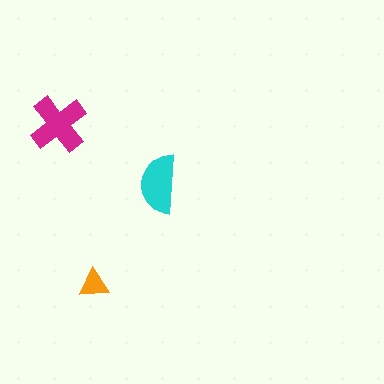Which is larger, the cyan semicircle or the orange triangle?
The cyan semicircle.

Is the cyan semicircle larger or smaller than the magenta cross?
Smaller.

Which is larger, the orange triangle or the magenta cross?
The magenta cross.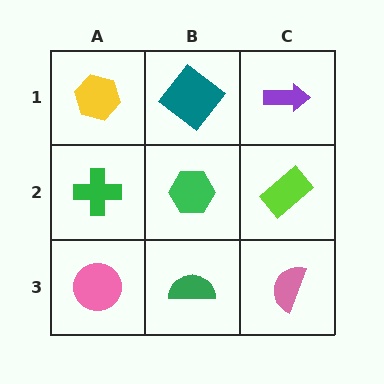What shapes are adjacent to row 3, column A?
A green cross (row 2, column A), a green semicircle (row 3, column B).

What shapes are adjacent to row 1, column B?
A green hexagon (row 2, column B), a yellow hexagon (row 1, column A), a purple arrow (row 1, column C).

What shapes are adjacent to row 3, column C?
A lime rectangle (row 2, column C), a green semicircle (row 3, column B).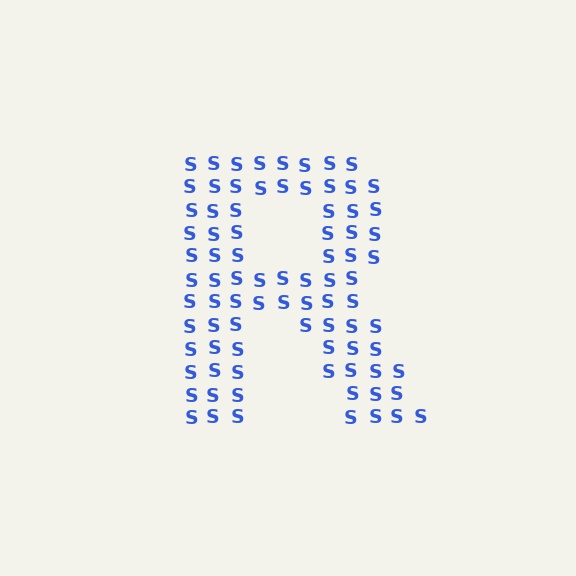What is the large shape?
The large shape is the letter R.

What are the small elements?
The small elements are letter S's.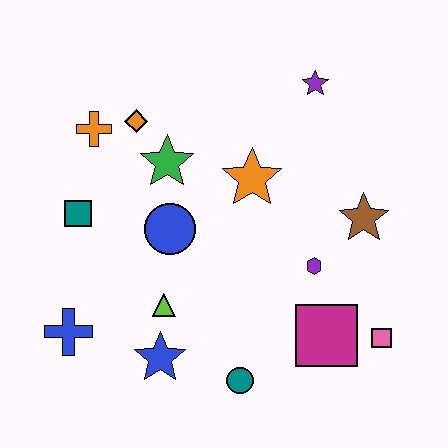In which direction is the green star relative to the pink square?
The green star is to the left of the pink square.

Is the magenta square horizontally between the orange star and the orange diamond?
No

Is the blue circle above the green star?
No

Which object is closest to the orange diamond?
The orange cross is closest to the orange diamond.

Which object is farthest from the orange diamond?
The pink square is farthest from the orange diamond.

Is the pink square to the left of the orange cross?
No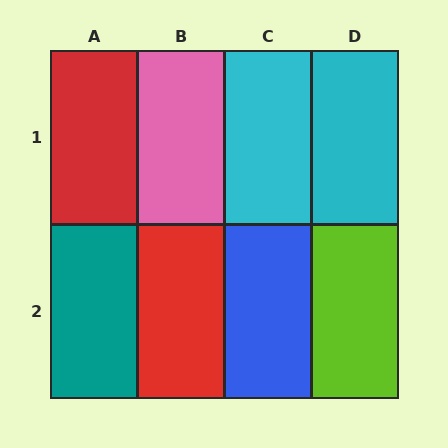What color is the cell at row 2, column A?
Teal.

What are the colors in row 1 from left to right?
Red, pink, cyan, cyan.